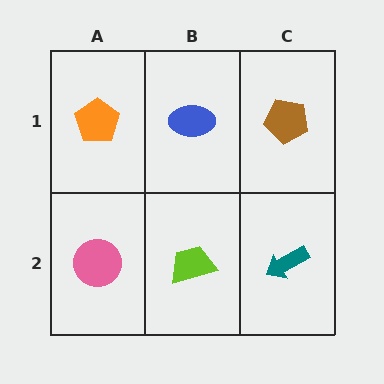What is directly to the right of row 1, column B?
A brown pentagon.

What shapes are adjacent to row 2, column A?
An orange pentagon (row 1, column A), a lime trapezoid (row 2, column B).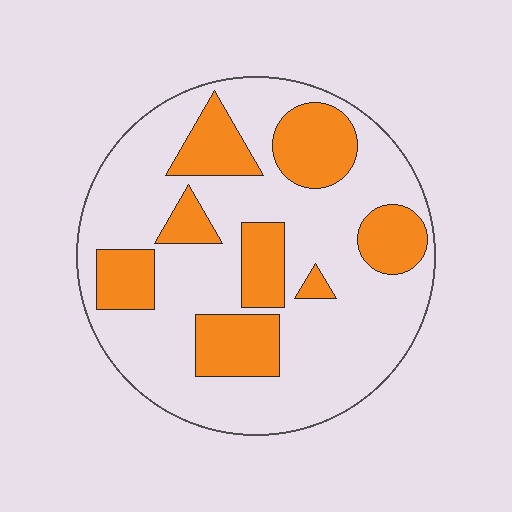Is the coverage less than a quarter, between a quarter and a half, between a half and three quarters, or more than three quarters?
Between a quarter and a half.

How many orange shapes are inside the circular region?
8.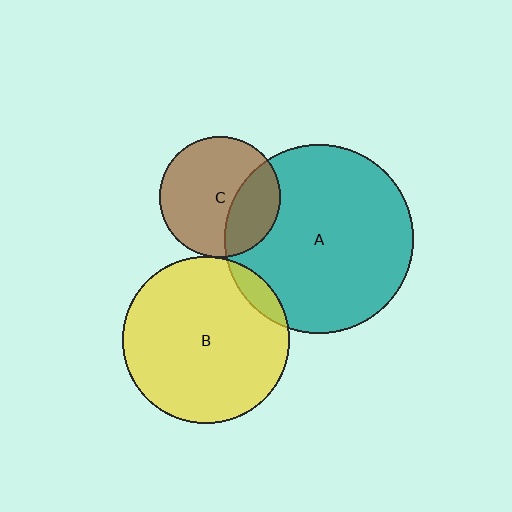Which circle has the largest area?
Circle A (teal).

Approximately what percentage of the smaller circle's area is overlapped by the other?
Approximately 30%.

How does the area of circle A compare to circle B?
Approximately 1.3 times.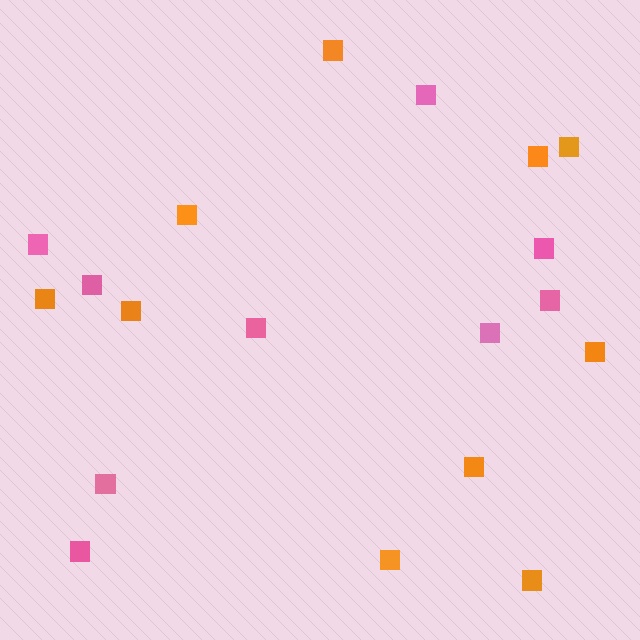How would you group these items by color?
There are 2 groups: one group of orange squares (10) and one group of pink squares (9).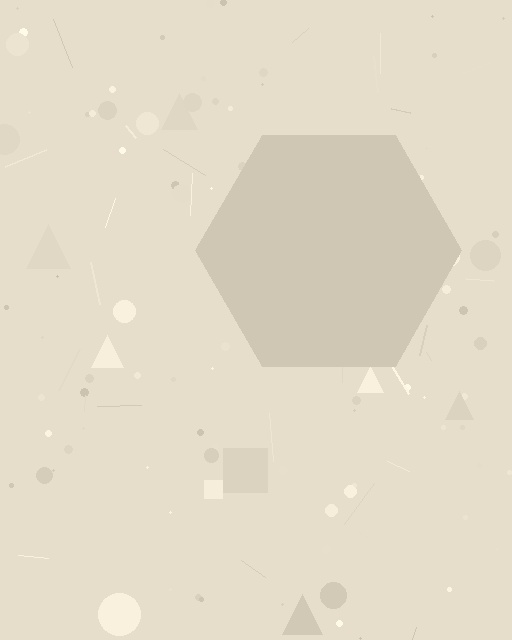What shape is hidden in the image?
A hexagon is hidden in the image.